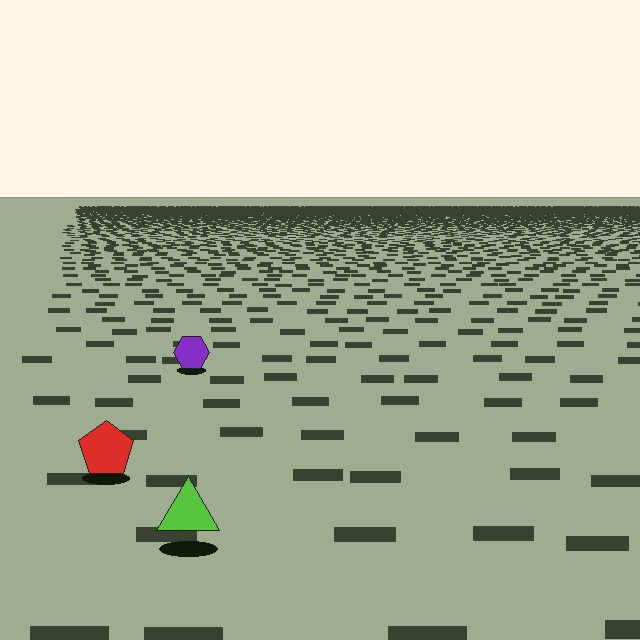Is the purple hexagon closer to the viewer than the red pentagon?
No. The red pentagon is closer — you can tell from the texture gradient: the ground texture is coarser near it.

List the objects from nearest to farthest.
From nearest to farthest: the lime triangle, the red pentagon, the purple hexagon.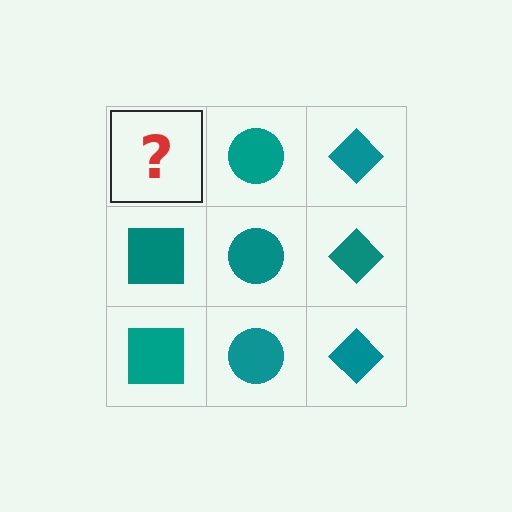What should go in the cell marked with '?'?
The missing cell should contain a teal square.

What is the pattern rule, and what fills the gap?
The rule is that each column has a consistent shape. The gap should be filled with a teal square.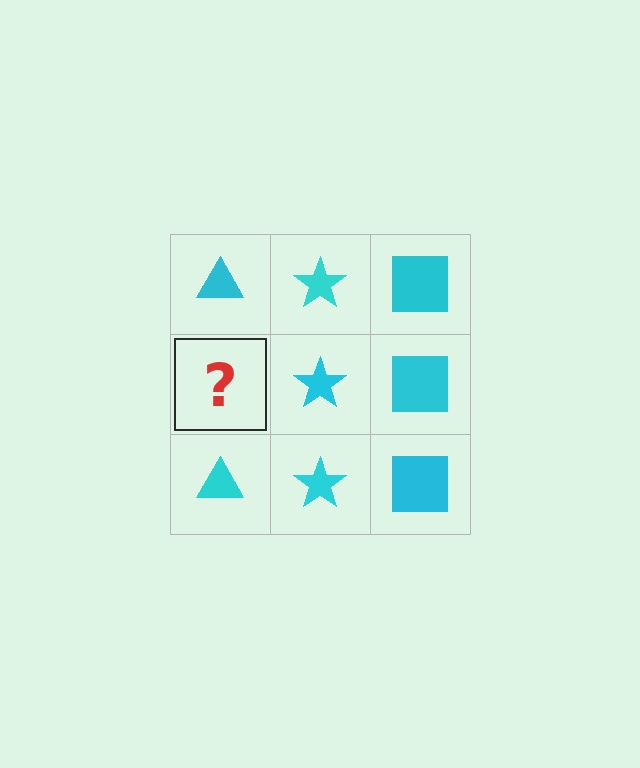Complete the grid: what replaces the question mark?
The question mark should be replaced with a cyan triangle.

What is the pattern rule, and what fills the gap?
The rule is that each column has a consistent shape. The gap should be filled with a cyan triangle.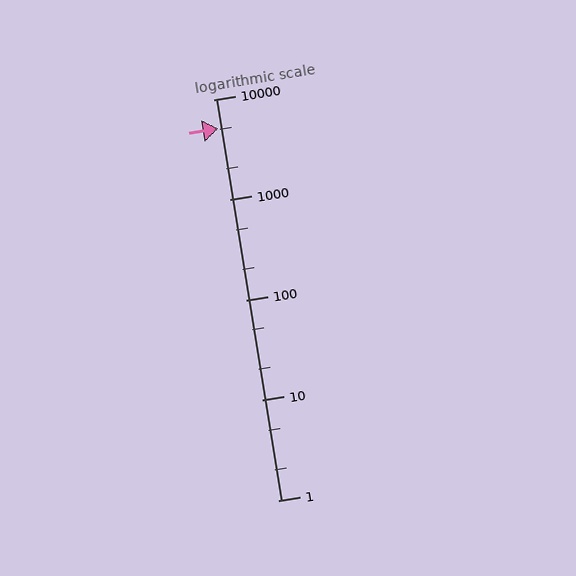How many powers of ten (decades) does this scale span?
The scale spans 4 decades, from 1 to 10000.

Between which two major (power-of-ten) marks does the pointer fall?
The pointer is between 1000 and 10000.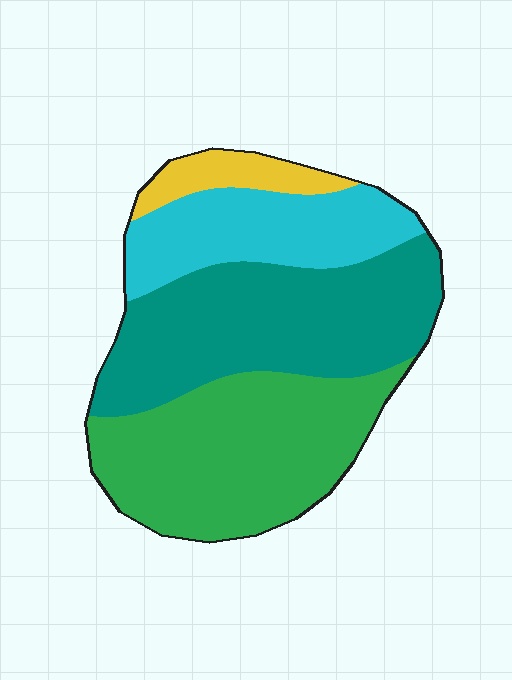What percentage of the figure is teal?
Teal takes up about three eighths (3/8) of the figure.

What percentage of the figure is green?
Green takes up between a third and a half of the figure.